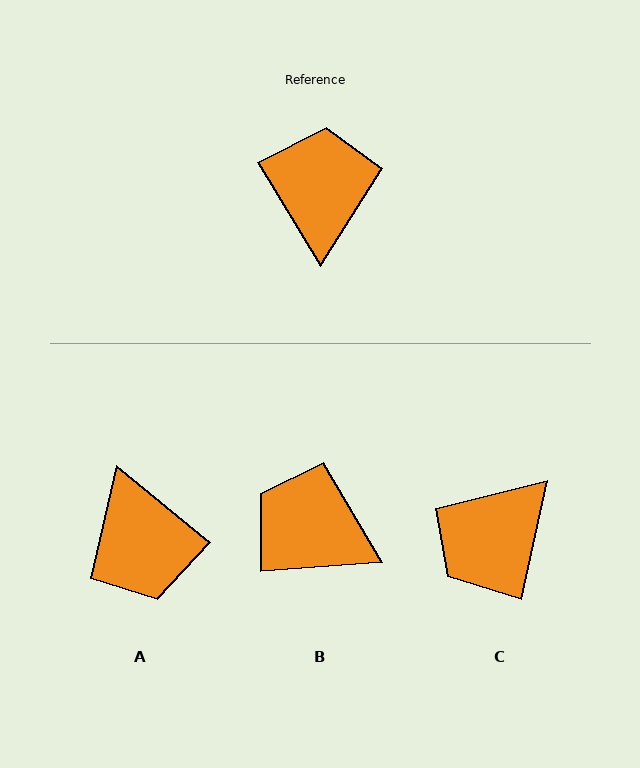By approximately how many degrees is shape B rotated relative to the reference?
Approximately 63 degrees counter-clockwise.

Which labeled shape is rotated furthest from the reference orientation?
A, about 160 degrees away.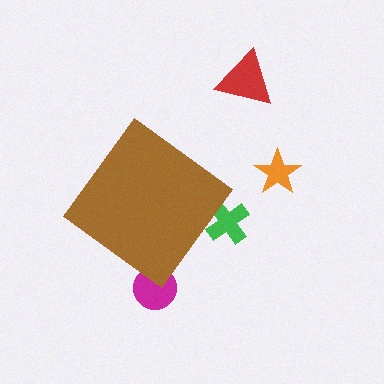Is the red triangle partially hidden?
No, the red triangle is fully visible.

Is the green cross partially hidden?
Yes, the green cross is partially hidden behind the brown diamond.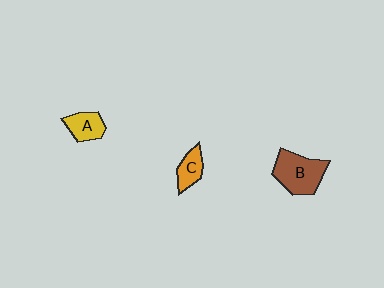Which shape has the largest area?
Shape B (brown).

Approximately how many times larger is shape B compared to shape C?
Approximately 2.1 times.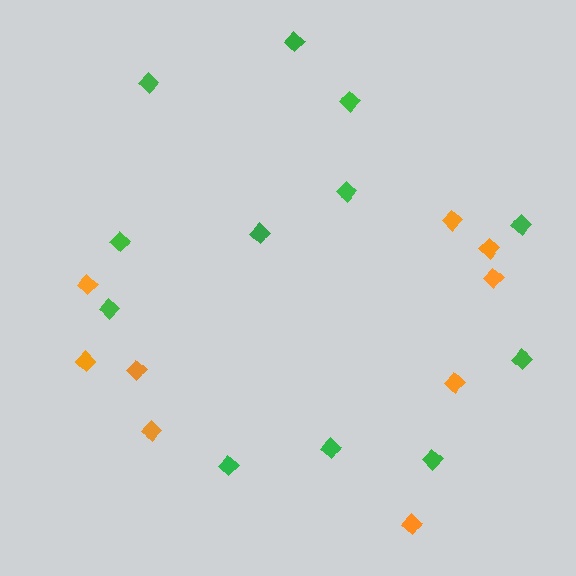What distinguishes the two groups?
There are 2 groups: one group of green diamonds (12) and one group of orange diamonds (9).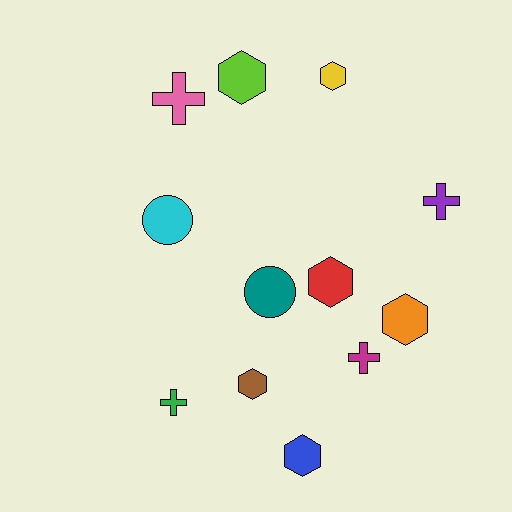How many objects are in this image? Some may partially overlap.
There are 12 objects.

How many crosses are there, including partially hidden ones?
There are 4 crosses.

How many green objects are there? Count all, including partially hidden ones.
There is 1 green object.